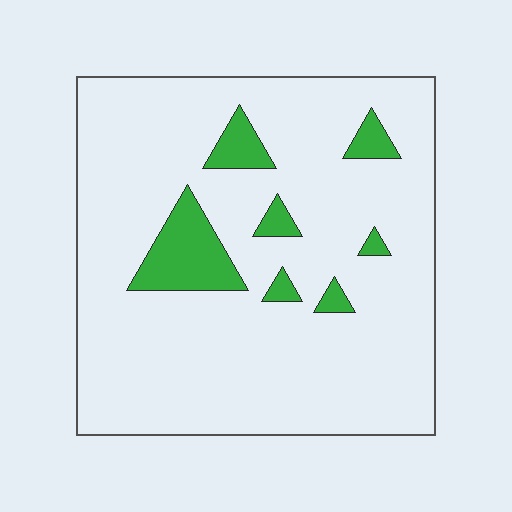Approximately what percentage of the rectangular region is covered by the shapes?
Approximately 10%.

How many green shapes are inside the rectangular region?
7.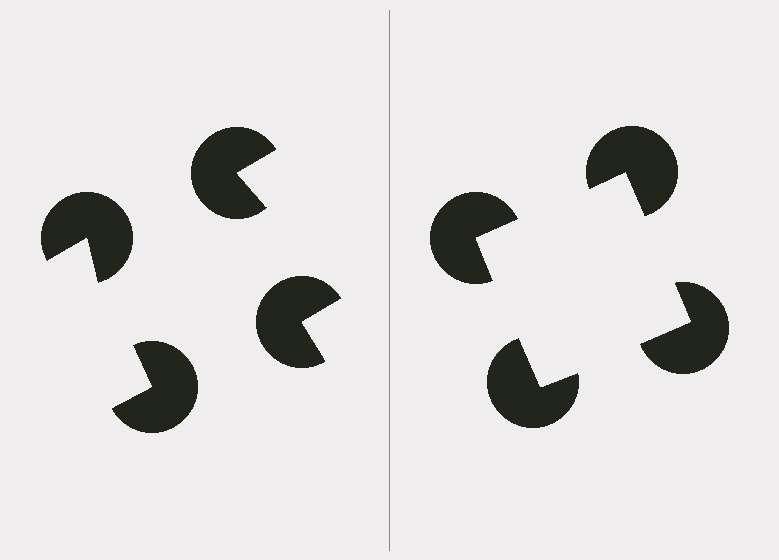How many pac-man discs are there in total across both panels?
8 — 4 on each side.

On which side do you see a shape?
An illusory square appears on the right side. On the left side the wedge cuts are rotated, so no coherent shape forms.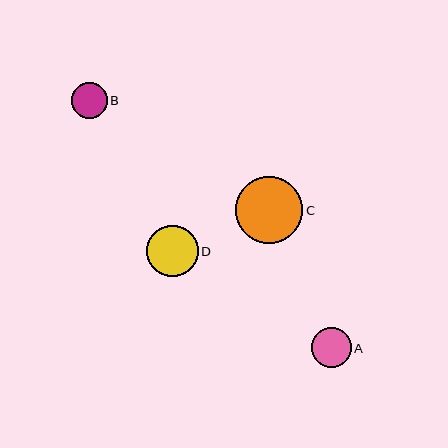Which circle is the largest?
Circle C is the largest with a size of approximately 67 pixels.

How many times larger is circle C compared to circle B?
Circle C is approximately 1.9 times the size of circle B.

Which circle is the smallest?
Circle B is the smallest with a size of approximately 36 pixels.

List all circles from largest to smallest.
From largest to smallest: C, D, A, B.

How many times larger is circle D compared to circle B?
Circle D is approximately 1.4 times the size of circle B.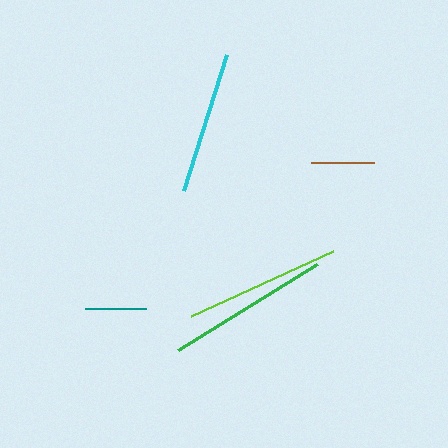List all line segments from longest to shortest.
From longest to shortest: green, lime, cyan, brown, teal.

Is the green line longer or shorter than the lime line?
The green line is longer than the lime line.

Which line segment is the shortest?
The teal line is the shortest at approximately 62 pixels.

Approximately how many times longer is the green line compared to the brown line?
The green line is approximately 2.6 times the length of the brown line.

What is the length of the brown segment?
The brown segment is approximately 63 pixels long.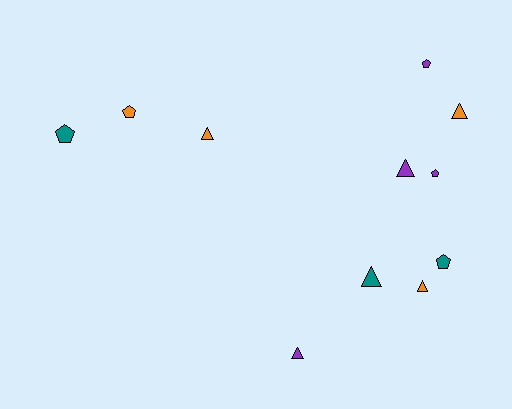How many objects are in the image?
There are 11 objects.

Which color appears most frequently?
Orange, with 4 objects.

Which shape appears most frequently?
Triangle, with 6 objects.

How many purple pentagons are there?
There are 2 purple pentagons.